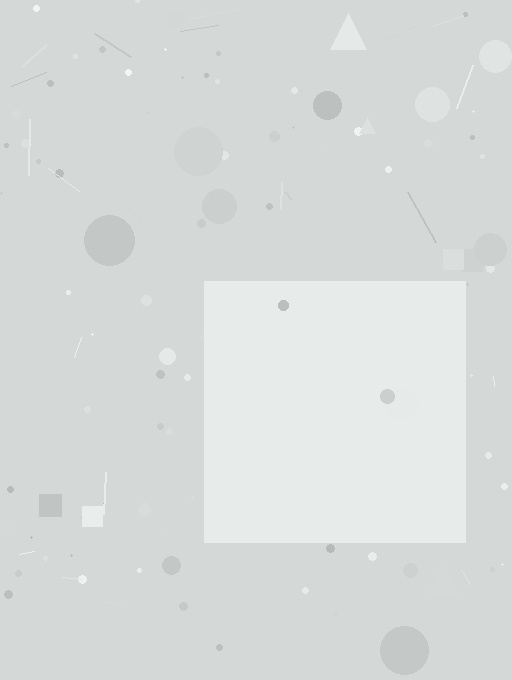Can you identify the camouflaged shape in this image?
The camouflaged shape is a square.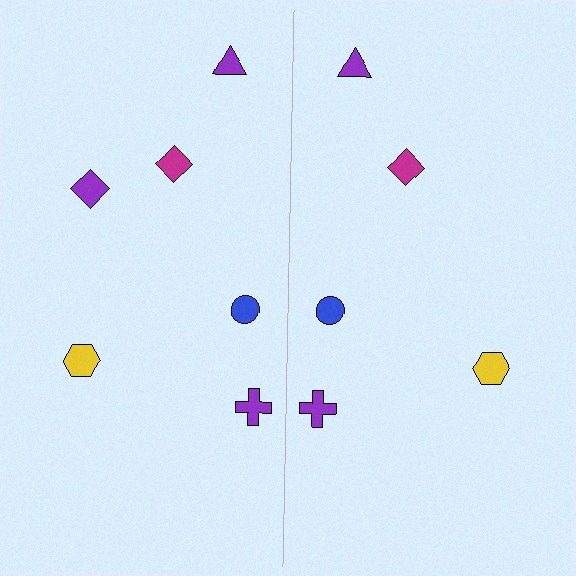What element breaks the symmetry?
A purple diamond is missing from the right side.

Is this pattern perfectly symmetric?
No, the pattern is not perfectly symmetric. A purple diamond is missing from the right side.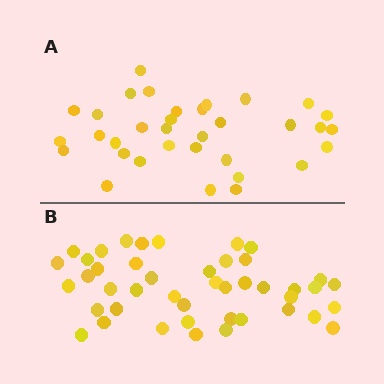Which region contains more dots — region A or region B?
Region B (the bottom region) has more dots.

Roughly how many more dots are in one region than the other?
Region B has roughly 10 or so more dots than region A.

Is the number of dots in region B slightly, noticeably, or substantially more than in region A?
Region B has noticeably more, but not dramatically so. The ratio is roughly 1.3 to 1.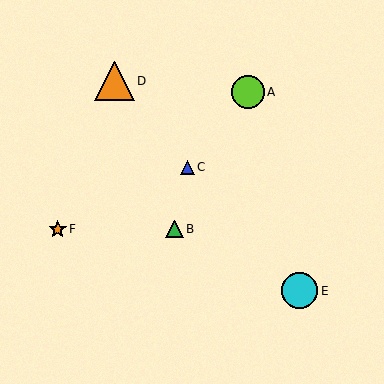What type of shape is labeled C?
Shape C is a blue triangle.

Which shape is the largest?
The orange triangle (labeled D) is the largest.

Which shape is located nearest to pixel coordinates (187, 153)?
The blue triangle (labeled C) at (187, 167) is nearest to that location.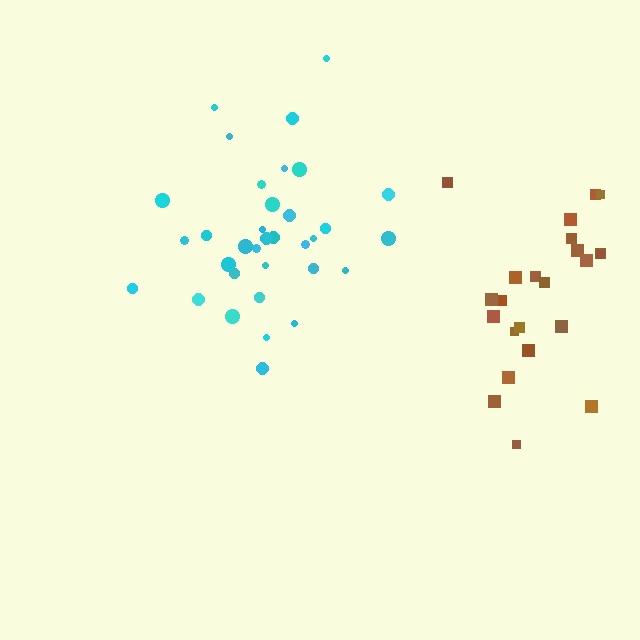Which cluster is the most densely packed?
Cyan.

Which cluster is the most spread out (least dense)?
Brown.